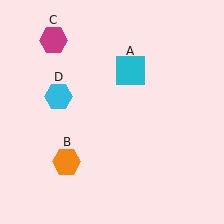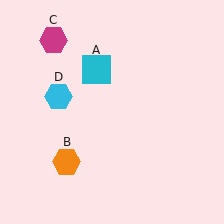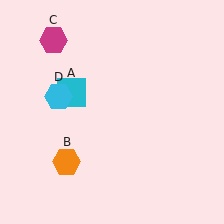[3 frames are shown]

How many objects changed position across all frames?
1 object changed position: cyan square (object A).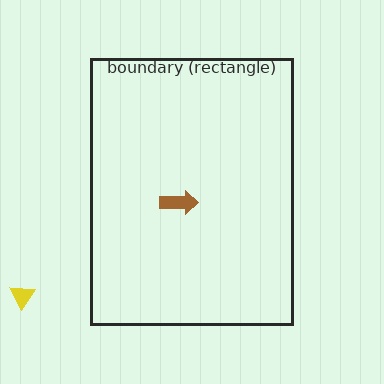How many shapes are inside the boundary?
1 inside, 1 outside.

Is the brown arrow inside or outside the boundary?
Inside.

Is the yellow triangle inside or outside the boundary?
Outside.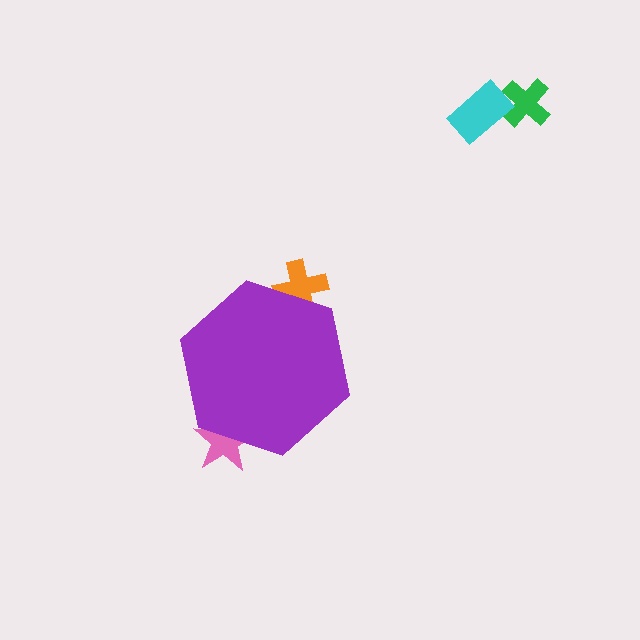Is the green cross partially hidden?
No, the green cross is fully visible.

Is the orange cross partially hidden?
Yes, the orange cross is partially hidden behind the purple hexagon.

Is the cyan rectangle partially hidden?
No, the cyan rectangle is fully visible.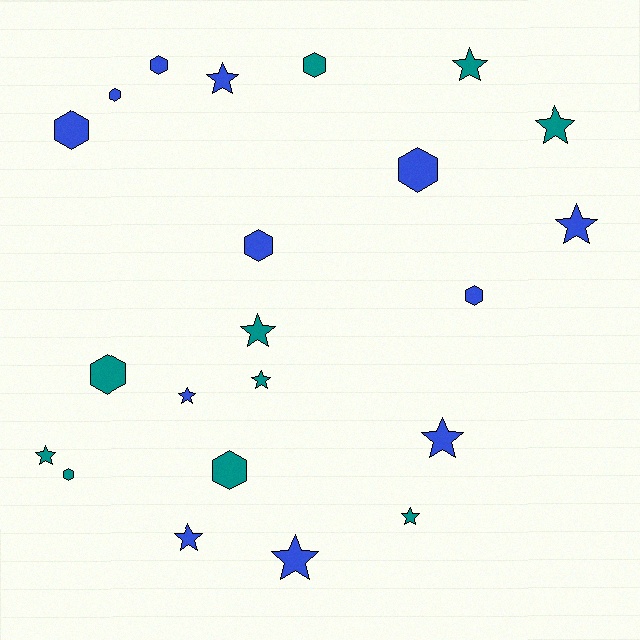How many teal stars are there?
There are 6 teal stars.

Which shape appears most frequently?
Star, with 12 objects.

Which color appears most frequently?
Blue, with 12 objects.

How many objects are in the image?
There are 22 objects.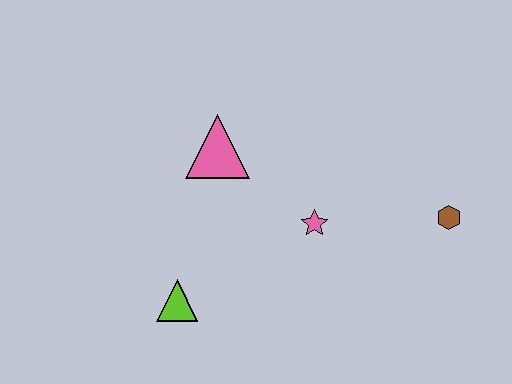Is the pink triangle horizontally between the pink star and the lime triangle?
Yes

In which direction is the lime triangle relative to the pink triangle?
The lime triangle is below the pink triangle.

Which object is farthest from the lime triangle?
The brown hexagon is farthest from the lime triangle.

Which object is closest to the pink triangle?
The pink star is closest to the pink triangle.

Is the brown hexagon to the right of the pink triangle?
Yes